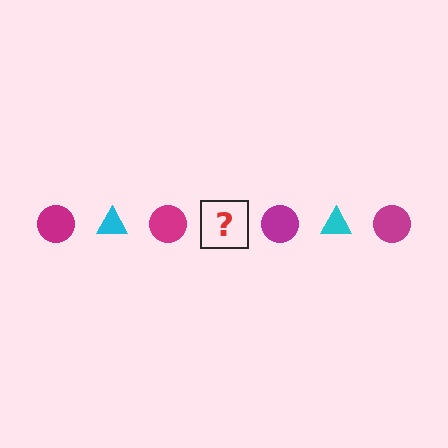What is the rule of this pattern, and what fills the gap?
The rule is that the pattern alternates between magenta circle and cyan triangle. The gap should be filled with a cyan triangle.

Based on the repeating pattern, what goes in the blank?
The blank should be a cyan triangle.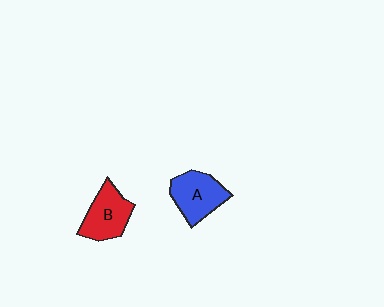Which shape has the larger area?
Shape A (blue).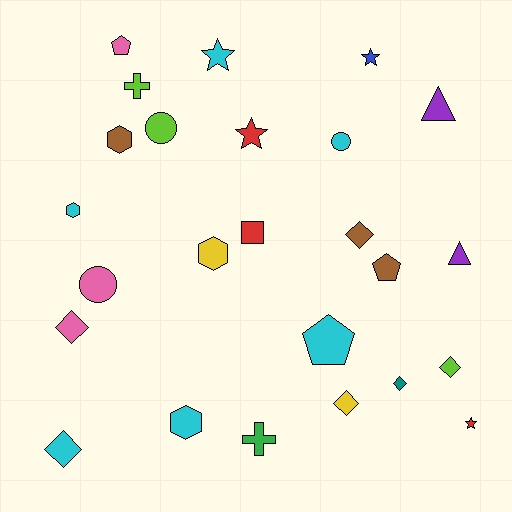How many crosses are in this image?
There are 2 crosses.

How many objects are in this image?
There are 25 objects.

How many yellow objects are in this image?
There are 2 yellow objects.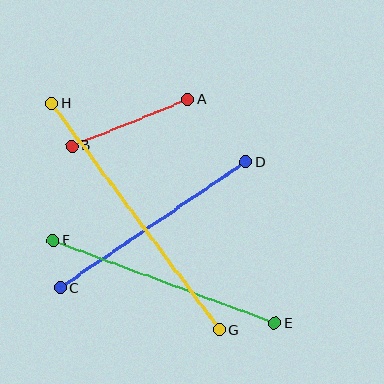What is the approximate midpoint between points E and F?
The midpoint is at approximately (164, 282) pixels.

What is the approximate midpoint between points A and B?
The midpoint is at approximately (130, 123) pixels.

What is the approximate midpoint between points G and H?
The midpoint is at approximately (136, 217) pixels.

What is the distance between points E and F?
The distance is approximately 237 pixels.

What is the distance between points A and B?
The distance is approximately 125 pixels.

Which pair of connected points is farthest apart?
Points G and H are farthest apart.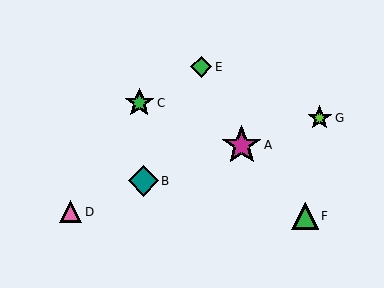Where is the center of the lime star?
The center of the lime star is at (320, 118).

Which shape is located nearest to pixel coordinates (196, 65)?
The green diamond (labeled E) at (201, 67) is nearest to that location.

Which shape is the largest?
The magenta star (labeled A) is the largest.